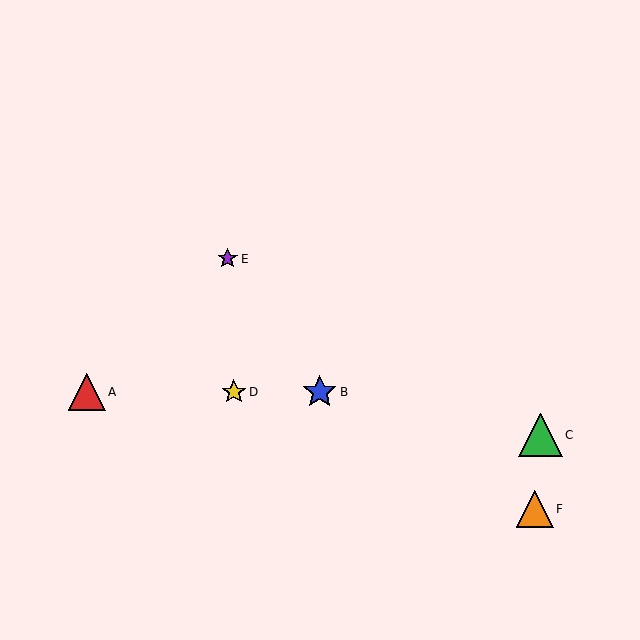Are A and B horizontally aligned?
Yes, both are at y≈392.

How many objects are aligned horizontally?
3 objects (A, B, D) are aligned horizontally.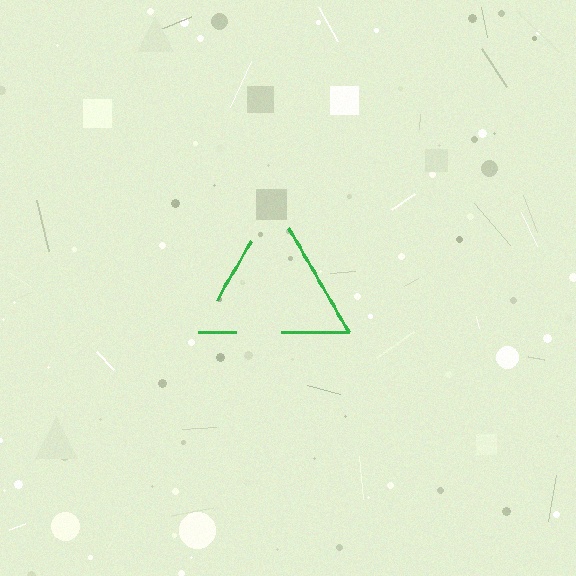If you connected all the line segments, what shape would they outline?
They would outline a triangle.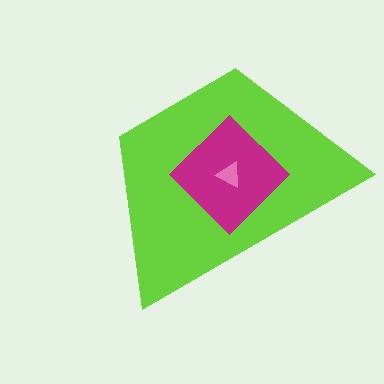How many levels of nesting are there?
3.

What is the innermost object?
The pink triangle.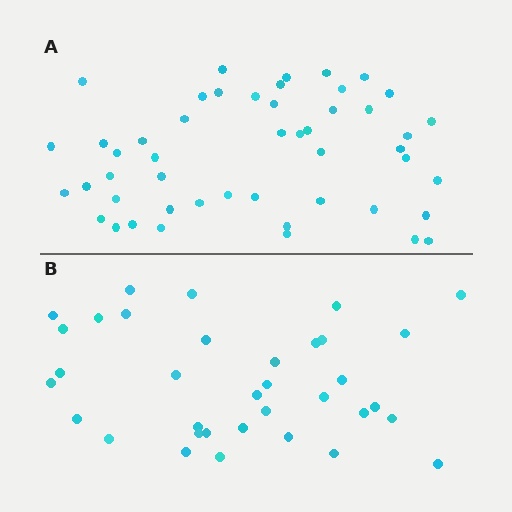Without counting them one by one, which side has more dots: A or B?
Region A (the top region) has more dots.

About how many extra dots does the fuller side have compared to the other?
Region A has approximately 15 more dots than region B.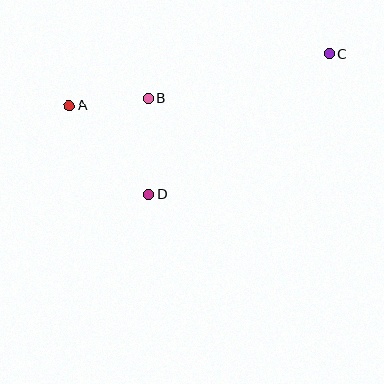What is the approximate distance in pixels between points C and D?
The distance between C and D is approximately 229 pixels.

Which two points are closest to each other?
Points A and B are closest to each other.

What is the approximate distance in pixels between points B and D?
The distance between B and D is approximately 96 pixels.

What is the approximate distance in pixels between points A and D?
The distance between A and D is approximately 120 pixels.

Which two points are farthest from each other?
Points A and C are farthest from each other.